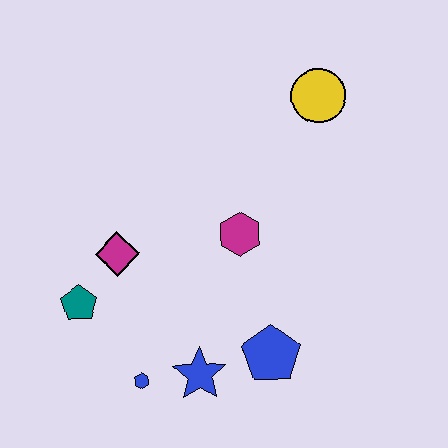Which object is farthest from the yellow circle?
The blue hexagon is farthest from the yellow circle.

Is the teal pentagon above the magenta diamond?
No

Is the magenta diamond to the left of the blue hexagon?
Yes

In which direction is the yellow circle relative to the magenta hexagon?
The yellow circle is above the magenta hexagon.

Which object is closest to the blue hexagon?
The blue star is closest to the blue hexagon.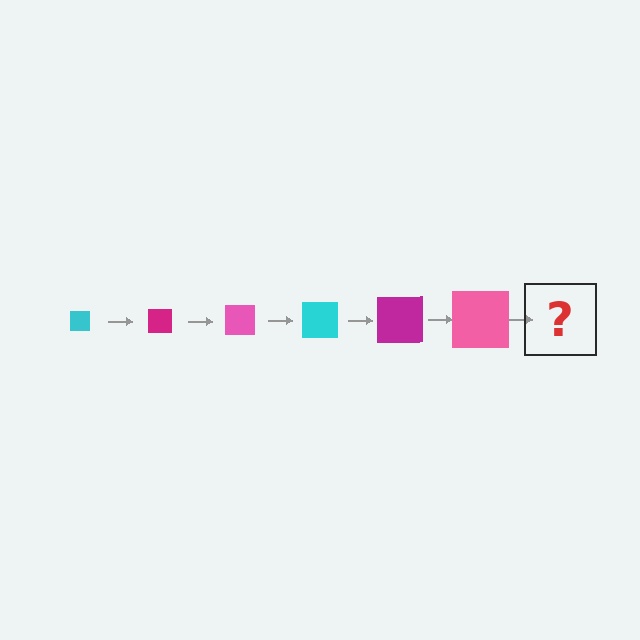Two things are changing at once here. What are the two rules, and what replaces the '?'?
The two rules are that the square grows larger each step and the color cycles through cyan, magenta, and pink. The '?' should be a cyan square, larger than the previous one.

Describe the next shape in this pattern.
It should be a cyan square, larger than the previous one.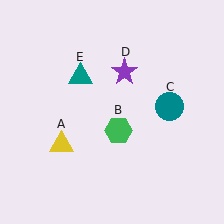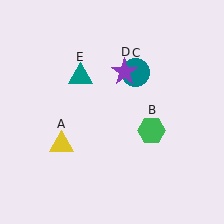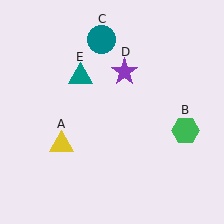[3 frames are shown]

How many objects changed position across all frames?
2 objects changed position: green hexagon (object B), teal circle (object C).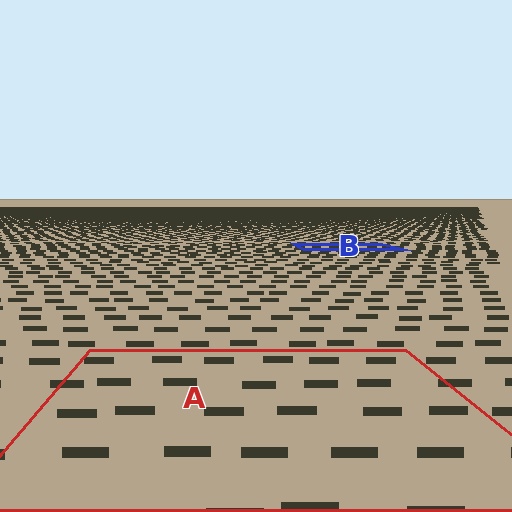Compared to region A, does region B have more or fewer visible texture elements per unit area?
Region B has more texture elements per unit area — they are packed more densely because it is farther away.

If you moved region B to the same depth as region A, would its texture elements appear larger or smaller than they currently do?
They would appear larger. At a closer depth, the same texture elements are projected at a bigger on-screen size.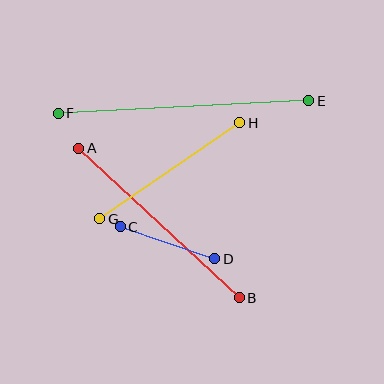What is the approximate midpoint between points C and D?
The midpoint is at approximately (168, 243) pixels.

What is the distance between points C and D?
The distance is approximately 100 pixels.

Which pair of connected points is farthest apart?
Points E and F are farthest apart.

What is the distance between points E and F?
The distance is approximately 251 pixels.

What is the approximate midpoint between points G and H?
The midpoint is at approximately (170, 171) pixels.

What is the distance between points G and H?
The distance is approximately 170 pixels.